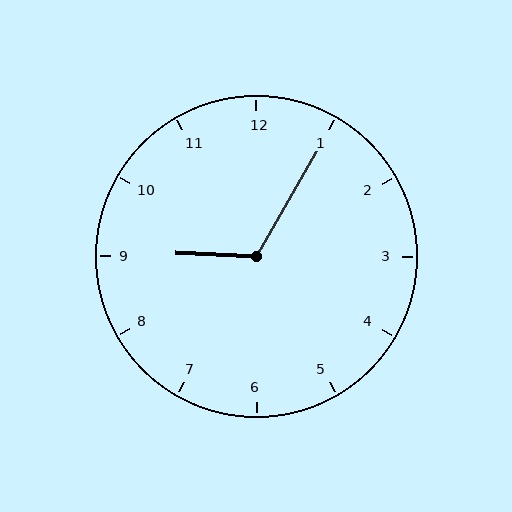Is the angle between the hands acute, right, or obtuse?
It is obtuse.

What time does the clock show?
9:05.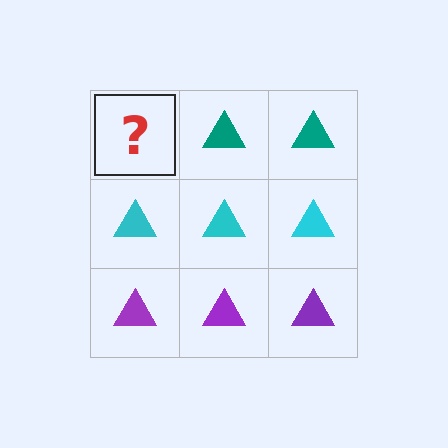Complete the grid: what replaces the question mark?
The question mark should be replaced with a teal triangle.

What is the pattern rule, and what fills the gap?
The rule is that each row has a consistent color. The gap should be filled with a teal triangle.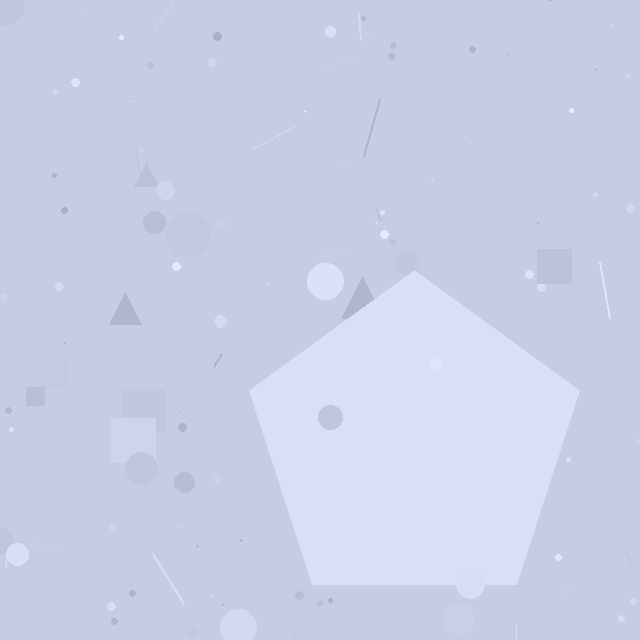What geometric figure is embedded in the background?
A pentagon is embedded in the background.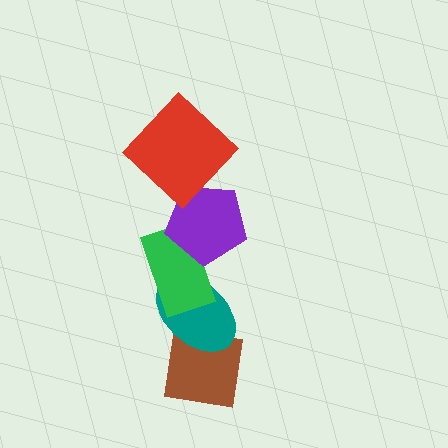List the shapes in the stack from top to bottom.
From top to bottom: the red diamond, the purple pentagon, the green rectangle, the teal ellipse, the brown square.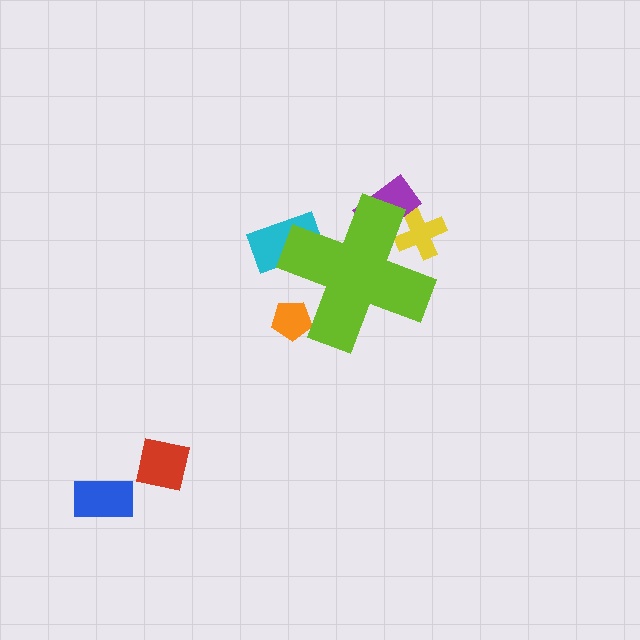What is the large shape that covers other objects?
A lime cross.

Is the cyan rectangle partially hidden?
Yes, the cyan rectangle is partially hidden behind the lime cross.